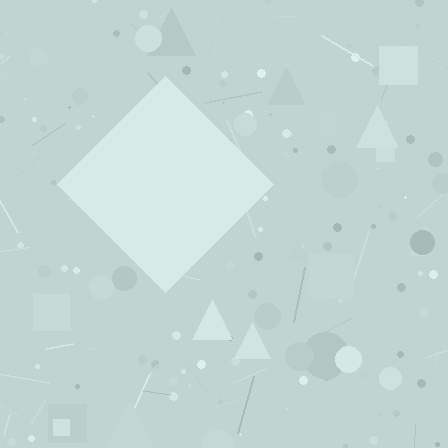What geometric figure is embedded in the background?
A diamond is embedded in the background.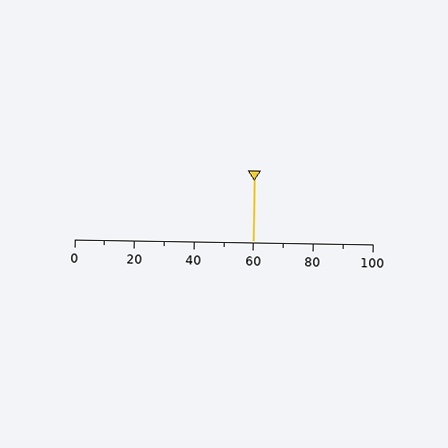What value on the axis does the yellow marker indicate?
The marker indicates approximately 60.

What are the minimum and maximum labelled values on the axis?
The axis runs from 0 to 100.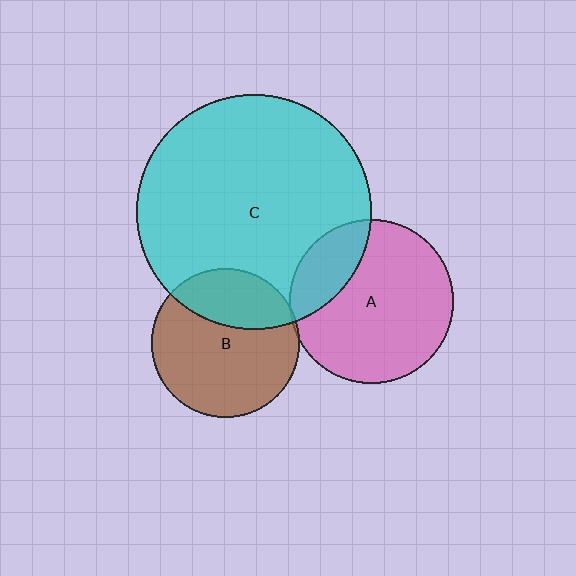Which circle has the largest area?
Circle C (cyan).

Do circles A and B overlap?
Yes.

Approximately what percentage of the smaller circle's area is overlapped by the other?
Approximately 5%.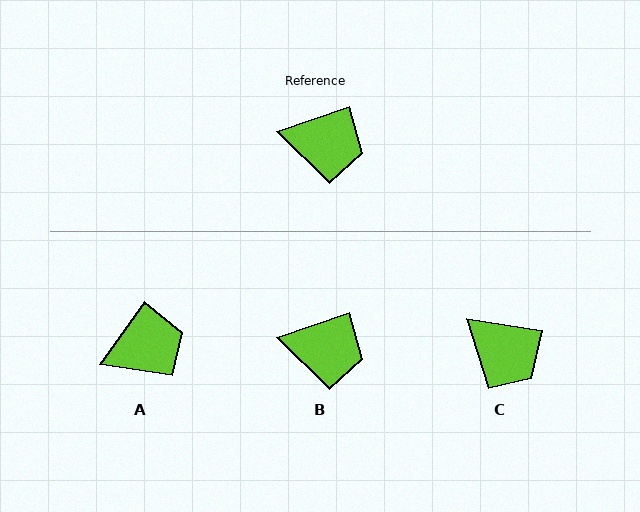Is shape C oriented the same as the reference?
No, it is off by about 28 degrees.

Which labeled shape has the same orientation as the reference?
B.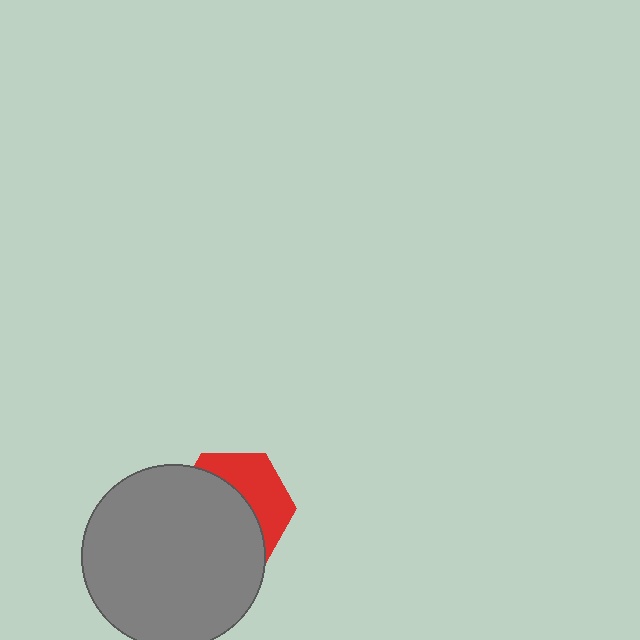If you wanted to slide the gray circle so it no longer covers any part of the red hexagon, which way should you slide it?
Slide it toward the lower-left — that is the most direct way to separate the two shapes.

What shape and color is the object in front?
The object in front is a gray circle.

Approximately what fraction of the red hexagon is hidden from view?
Roughly 60% of the red hexagon is hidden behind the gray circle.